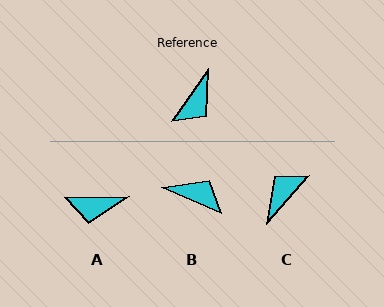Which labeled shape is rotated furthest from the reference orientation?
C, about 174 degrees away.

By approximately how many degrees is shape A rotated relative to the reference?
Approximately 55 degrees clockwise.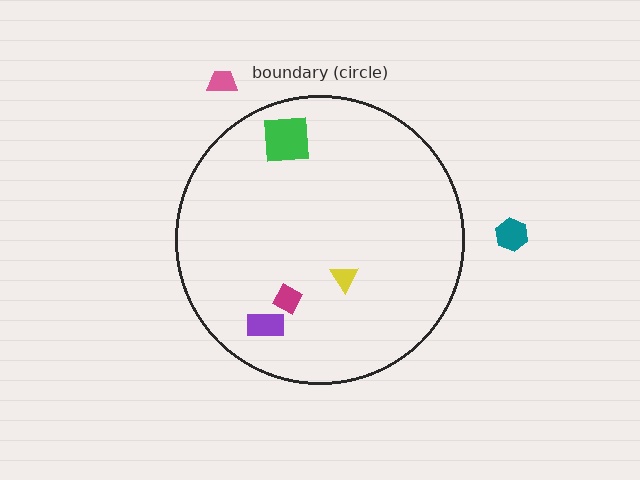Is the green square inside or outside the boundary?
Inside.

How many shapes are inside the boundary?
4 inside, 2 outside.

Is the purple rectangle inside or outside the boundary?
Inside.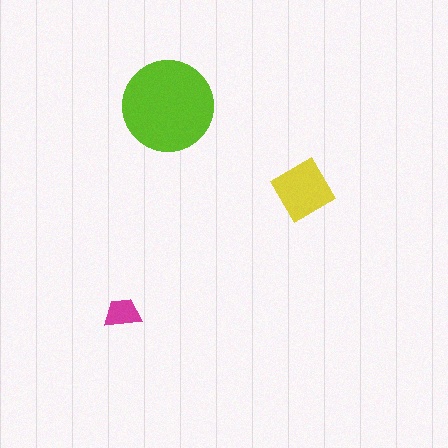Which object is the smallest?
The magenta trapezoid.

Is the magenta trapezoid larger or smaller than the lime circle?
Smaller.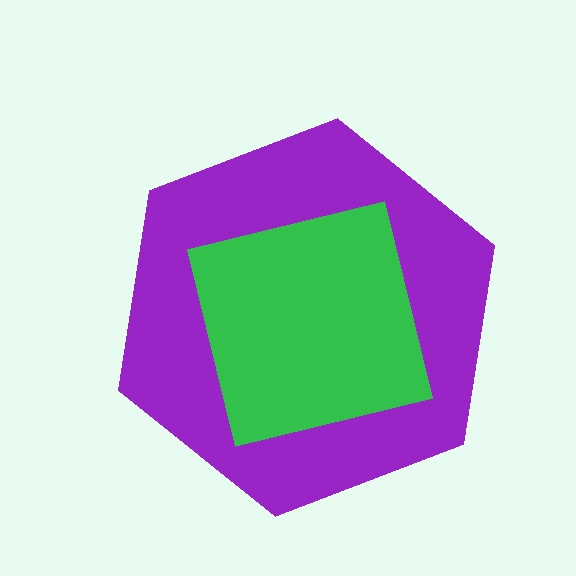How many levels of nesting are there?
2.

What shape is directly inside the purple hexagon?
The green square.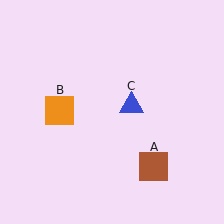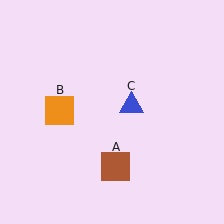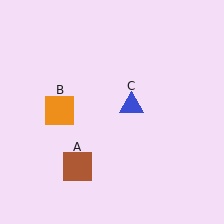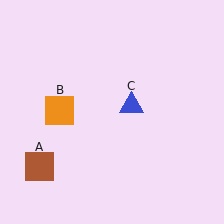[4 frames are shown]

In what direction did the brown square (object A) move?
The brown square (object A) moved left.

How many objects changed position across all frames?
1 object changed position: brown square (object A).